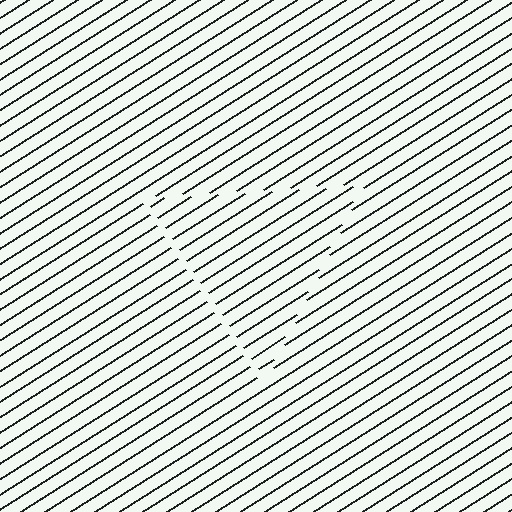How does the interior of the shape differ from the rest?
The interior of the shape contains the same grating, shifted by half a period — the contour is defined by the phase discontinuity where line-ends from the inner and outer gratings abut.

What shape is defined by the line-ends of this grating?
An illusory triangle. The interior of the shape contains the same grating, shifted by half a period — the contour is defined by the phase discontinuity where line-ends from the inner and outer gratings abut.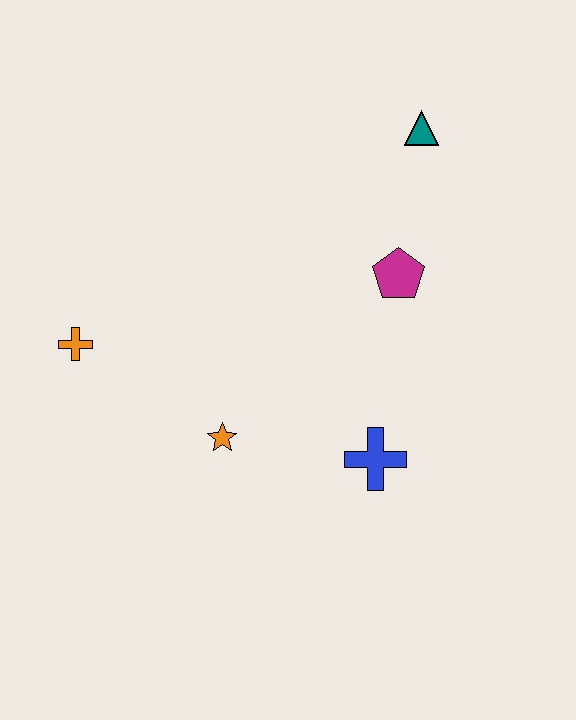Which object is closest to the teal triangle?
The magenta pentagon is closest to the teal triangle.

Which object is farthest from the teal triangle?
The orange cross is farthest from the teal triangle.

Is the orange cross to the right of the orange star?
No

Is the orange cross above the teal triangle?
No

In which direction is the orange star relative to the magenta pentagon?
The orange star is to the left of the magenta pentagon.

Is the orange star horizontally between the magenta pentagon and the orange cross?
Yes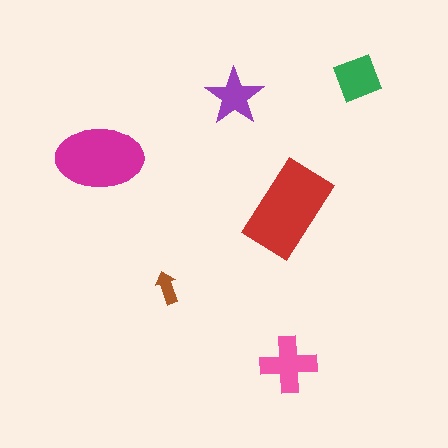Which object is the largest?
The red rectangle.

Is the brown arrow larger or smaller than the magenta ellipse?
Smaller.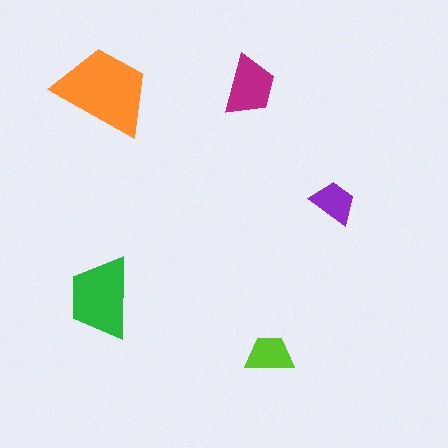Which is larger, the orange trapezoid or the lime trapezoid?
The orange one.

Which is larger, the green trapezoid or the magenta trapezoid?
The green one.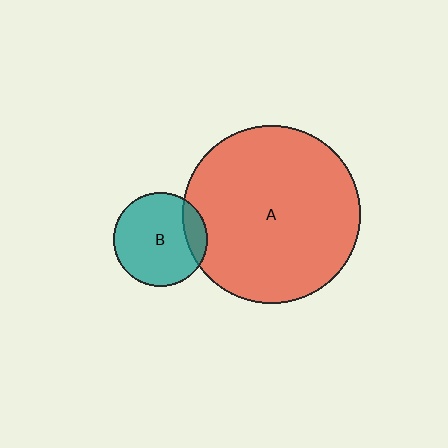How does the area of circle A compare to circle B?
Approximately 3.6 times.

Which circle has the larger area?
Circle A (red).